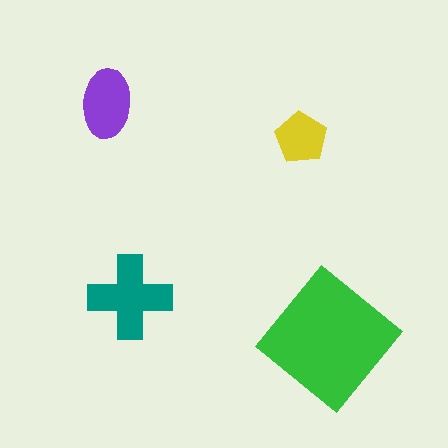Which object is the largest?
The green diamond.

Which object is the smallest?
The yellow pentagon.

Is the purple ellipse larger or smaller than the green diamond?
Smaller.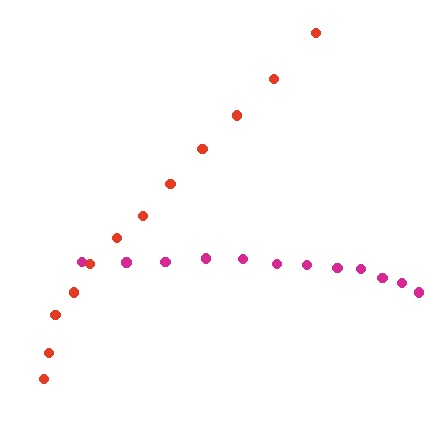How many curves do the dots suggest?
There are 2 distinct paths.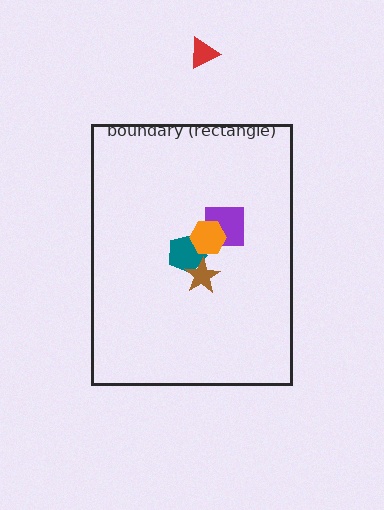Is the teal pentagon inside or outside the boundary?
Inside.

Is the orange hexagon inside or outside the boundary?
Inside.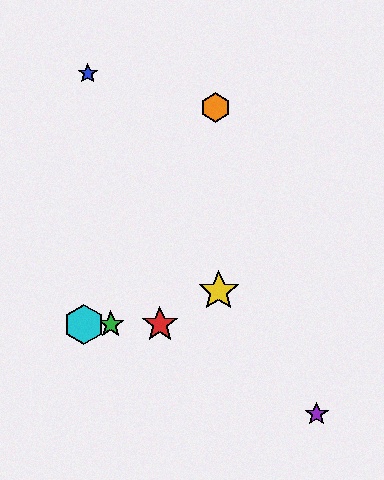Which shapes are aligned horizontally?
The red star, the green star, the cyan hexagon are aligned horizontally.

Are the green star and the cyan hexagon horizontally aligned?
Yes, both are at y≈324.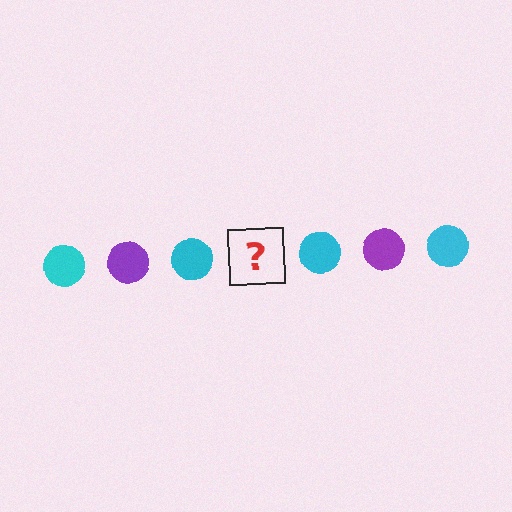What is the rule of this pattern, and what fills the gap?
The rule is that the pattern cycles through cyan, purple circles. The gap should be filled with a purple circle.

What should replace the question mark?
The question mark should be replaced with a purple circle.